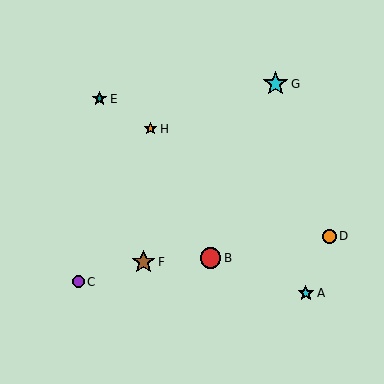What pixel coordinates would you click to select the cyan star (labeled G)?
Click at (275, 84) to select the cyan star G.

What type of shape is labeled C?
Shape C is a purple circle.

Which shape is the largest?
The cyan star (labeled G) is the largest.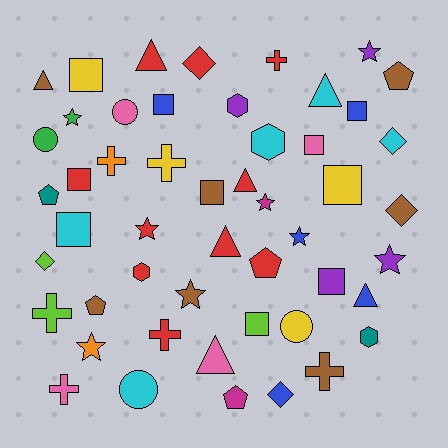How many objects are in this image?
There are 50 objects.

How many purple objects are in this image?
There are 4 purple objects.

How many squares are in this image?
There are 10 squares.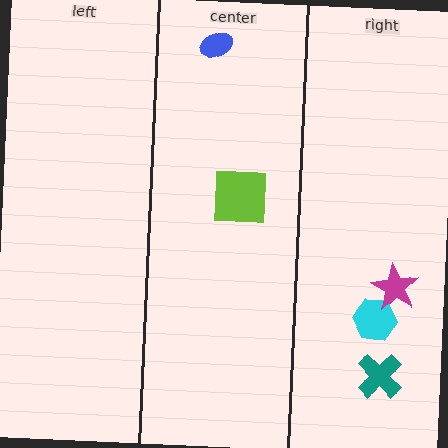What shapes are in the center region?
The blue ellipse, the lime square.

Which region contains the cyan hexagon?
The right region.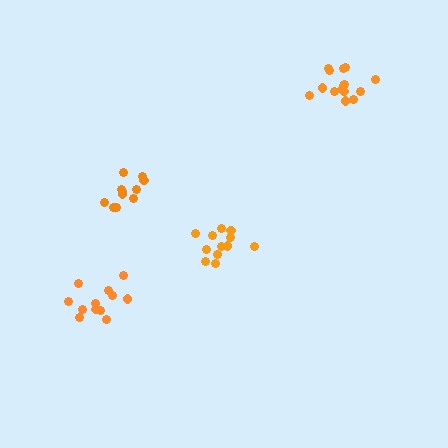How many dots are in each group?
Group 1: 15 dots, Group 2: 12 dots, Group 3: 12 dots, Group 4: 12 dots (51 total).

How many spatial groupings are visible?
There are 4 spatial groupings.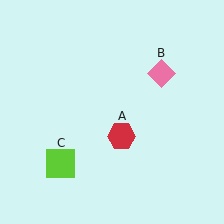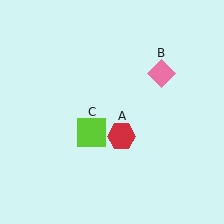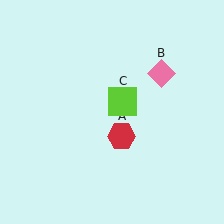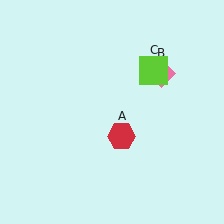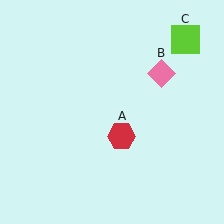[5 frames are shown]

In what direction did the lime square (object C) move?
The lime square (object C) moved up and to the right.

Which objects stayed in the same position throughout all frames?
Red hexagon (object A) and pink diamond (object B) remained stationary.